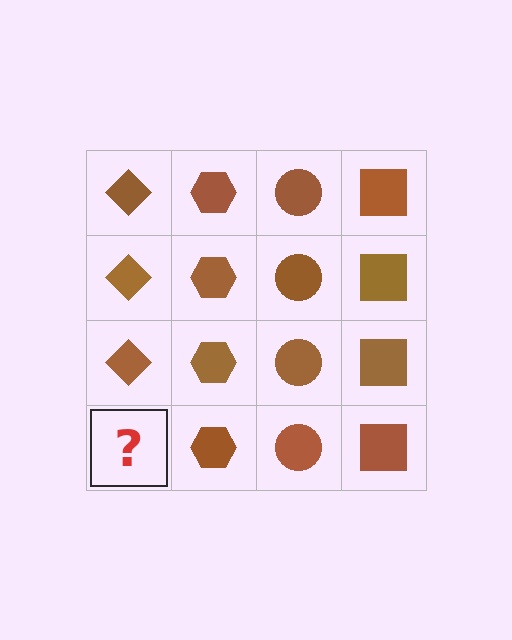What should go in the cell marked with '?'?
The missing cell should contain a brown diamond.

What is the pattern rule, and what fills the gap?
The rule is that each column has a consistent shape. The gap should be filled with a brown diamond.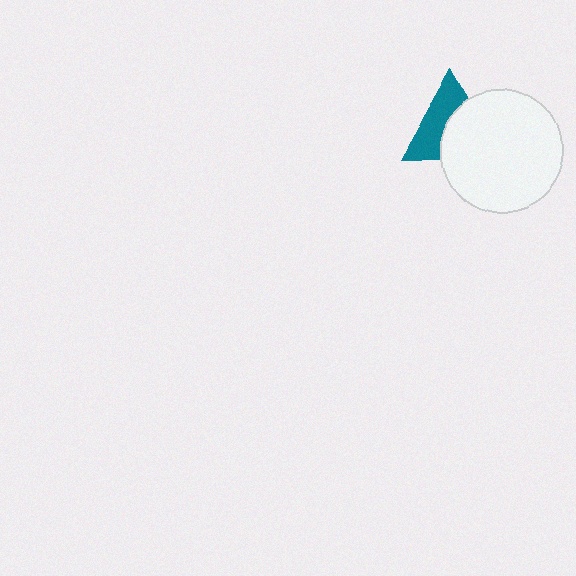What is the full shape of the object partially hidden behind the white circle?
The partially hidden object is a teal triangle.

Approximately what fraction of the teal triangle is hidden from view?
Roughly 51% of the teal triangle is hidden behind the white circle.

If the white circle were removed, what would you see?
You would see the complete teal triangle.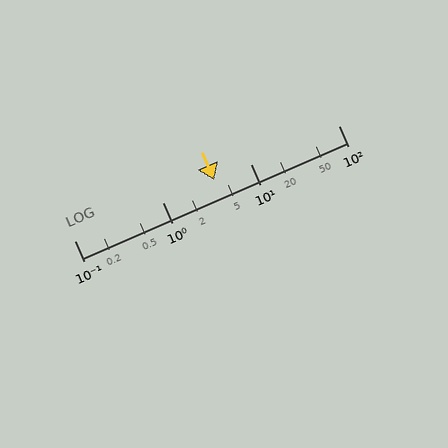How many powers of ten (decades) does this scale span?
The scale spans 3 decades, from 0.1 to 100.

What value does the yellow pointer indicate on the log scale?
The pointer indicates approximately 3.9.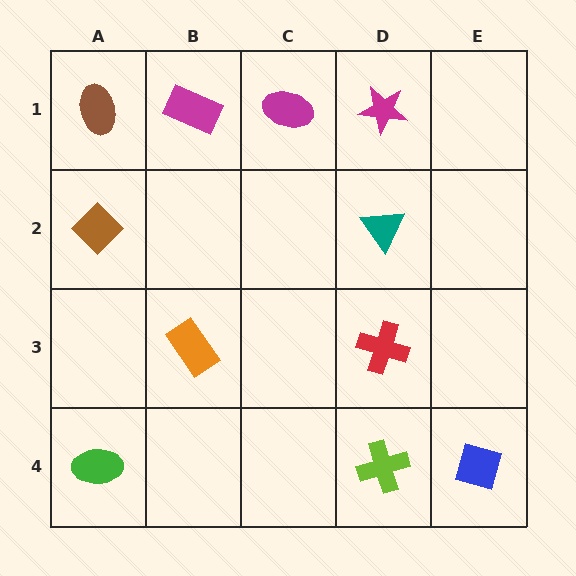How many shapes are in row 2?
2 shapes.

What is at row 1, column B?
A magenta rectangle.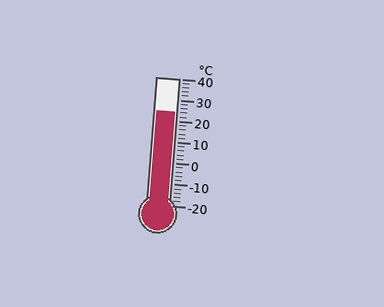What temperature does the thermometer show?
The thermometer shows approximately 24°C.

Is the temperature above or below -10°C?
The temperature is above -10°C.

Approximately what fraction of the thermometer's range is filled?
The thermometer is filled to approximately 75% of its range.